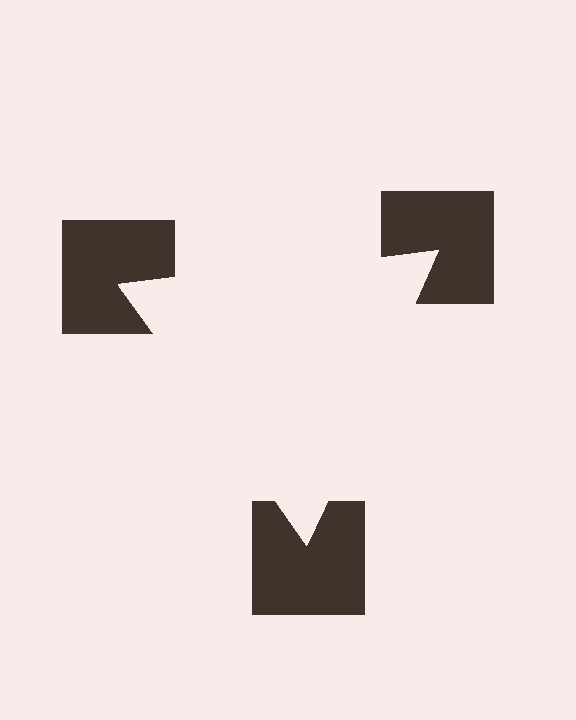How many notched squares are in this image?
There are 3 — one at each vertex of the illusory triangle.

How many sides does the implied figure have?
3 sides.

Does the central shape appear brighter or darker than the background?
It typically appears slightly brighter than the background, even though no actual brightness change is drawn.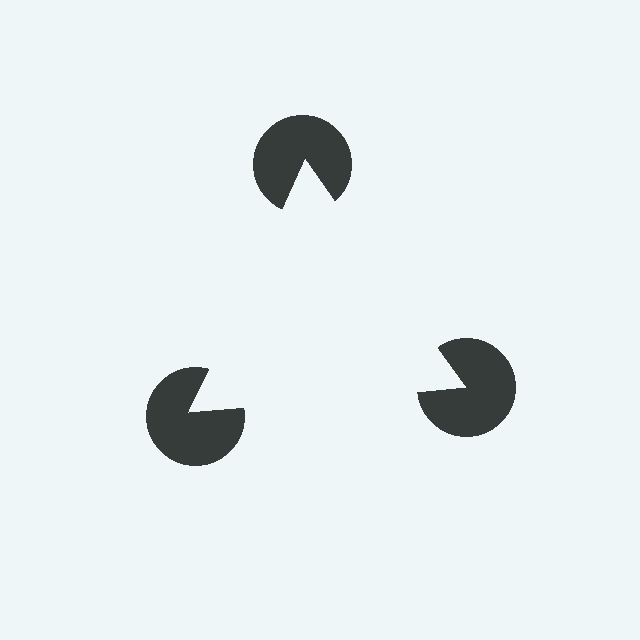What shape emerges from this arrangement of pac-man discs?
An illusory triangle — its edges are inferred from the aligned wedge cuts in the pac-man discs, not physically drawn.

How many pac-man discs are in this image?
There are 3 — one at each vertex of the illusory triangle.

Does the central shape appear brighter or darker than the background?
It typically appears slightly brighter than the background, even though no actual brightness change is drawn.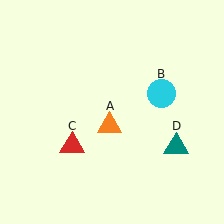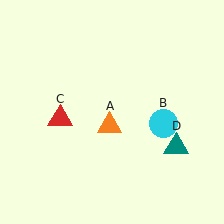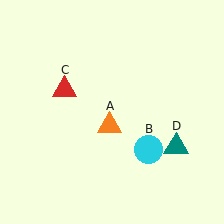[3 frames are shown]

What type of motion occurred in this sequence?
The cyan circle (object B), red triangle (object C) rotated clockwise around the center of the scene.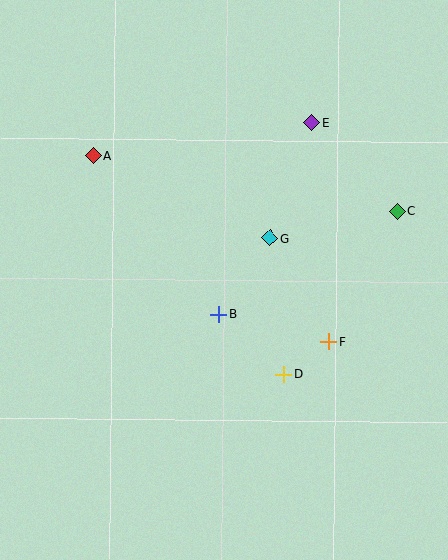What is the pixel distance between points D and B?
The distance between D and B is 88 pixels.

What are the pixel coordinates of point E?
Point E is at (311, 122).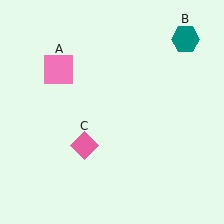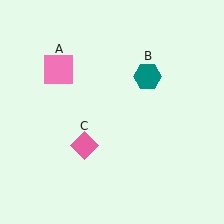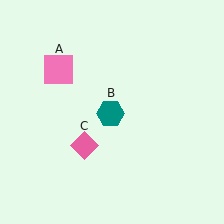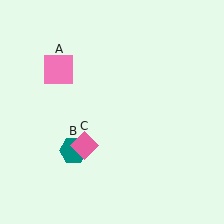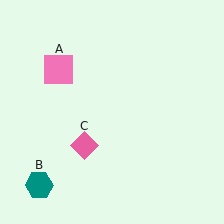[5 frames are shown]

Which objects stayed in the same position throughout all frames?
Pink square (object A) and pink diamond (object C) remained stationary.